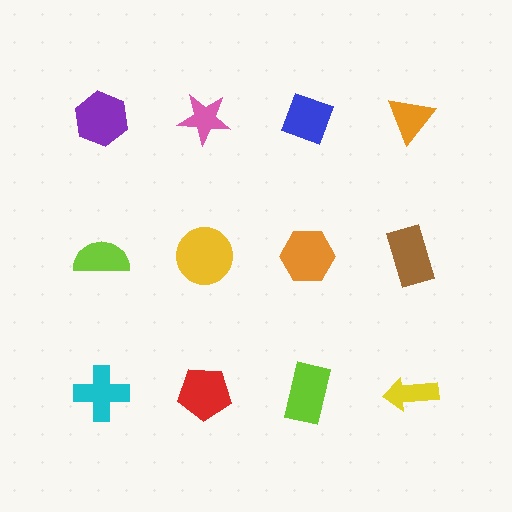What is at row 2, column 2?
A yellow circle.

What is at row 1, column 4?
An orange triangle.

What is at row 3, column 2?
A red pentagon.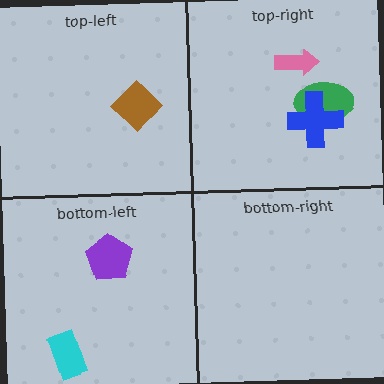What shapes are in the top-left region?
The brown diamond.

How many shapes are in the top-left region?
1.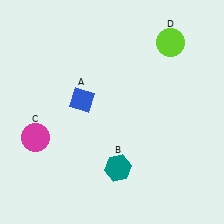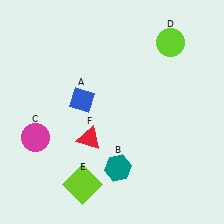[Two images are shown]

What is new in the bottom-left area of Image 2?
A lime square (E) was added in the bottom-left area of Image 2.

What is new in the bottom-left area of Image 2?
A red triangle (F) was added in the bottom-left area of Image 2.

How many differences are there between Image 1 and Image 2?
There are 2 differences between the two images.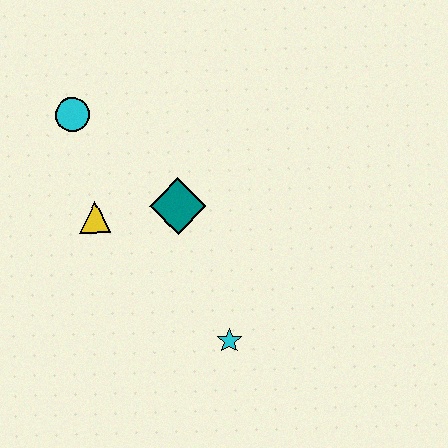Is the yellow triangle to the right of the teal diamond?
No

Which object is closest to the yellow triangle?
The teal diamond is closest to the yellow triangle.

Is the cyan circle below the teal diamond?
No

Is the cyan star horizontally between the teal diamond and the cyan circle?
No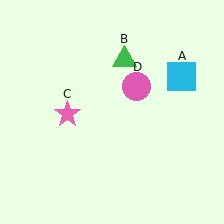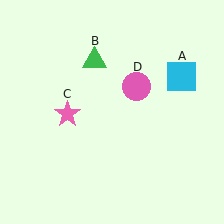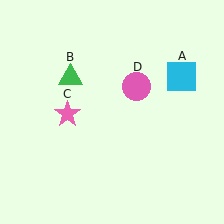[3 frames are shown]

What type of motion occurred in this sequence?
The green triangle (object B) rotated counterclockwise around the center of the scene.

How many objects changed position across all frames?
1 object changed position: green triangle (object B).